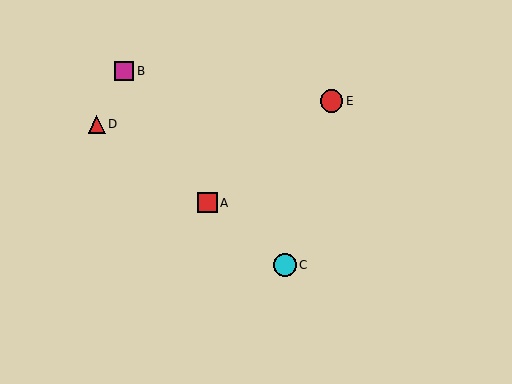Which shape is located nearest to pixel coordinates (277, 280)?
The cyan circle (labeled C) at (285, 265) is nearest to that location.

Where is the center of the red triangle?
The center of the red triangle is at (97, 124).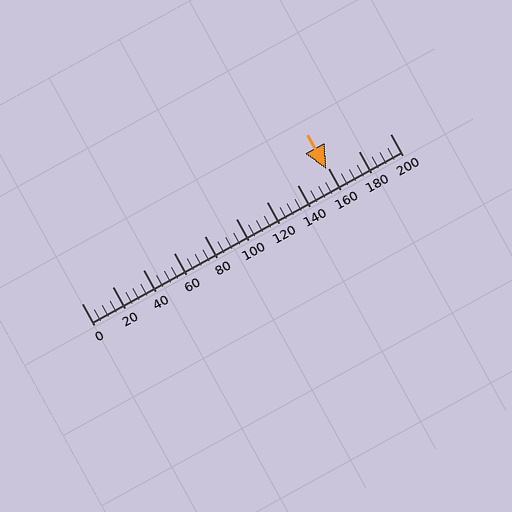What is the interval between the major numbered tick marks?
The major tick marks are spaced 20 units apart.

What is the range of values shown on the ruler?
The ruler shows values from 0 to 200.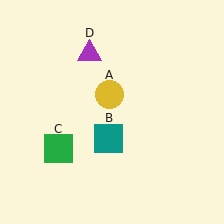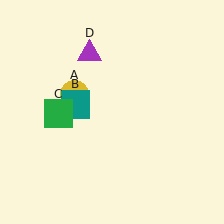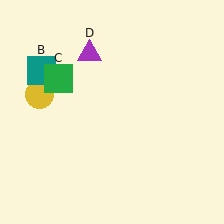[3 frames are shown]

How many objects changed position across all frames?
3 objects changed position: yellow circle (object A), teal square (object B), green square (object C).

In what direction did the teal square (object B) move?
The teal square (object B) moved up and to the left.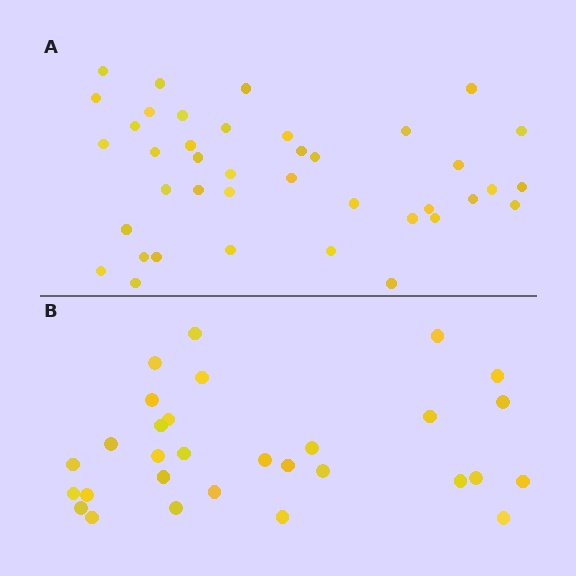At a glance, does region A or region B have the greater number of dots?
Region A (the top region) has more dots.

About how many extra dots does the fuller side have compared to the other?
Region A has roughly 10 or so more dots than region B.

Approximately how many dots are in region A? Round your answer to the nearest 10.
About 40 dots.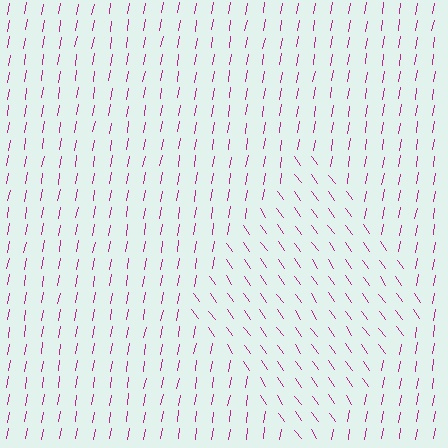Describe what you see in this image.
The image is filled with small magenta line segments. A diamond region in the image has lines oriented differently from the surrounding lines, creating a visible texture boundary.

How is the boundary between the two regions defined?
The boundary is defined purely by a change in line orientation (approximately 45 degrees difference). All lines are the same color and thickness.